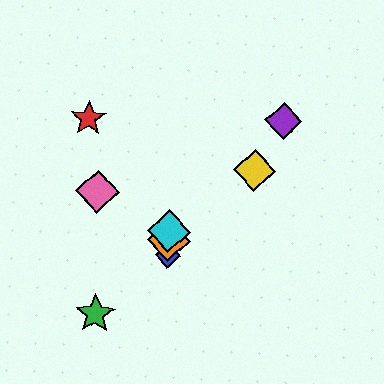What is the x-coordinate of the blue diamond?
The blue diamond is at x≈168.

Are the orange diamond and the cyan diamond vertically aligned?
Yes, both are at x≈169.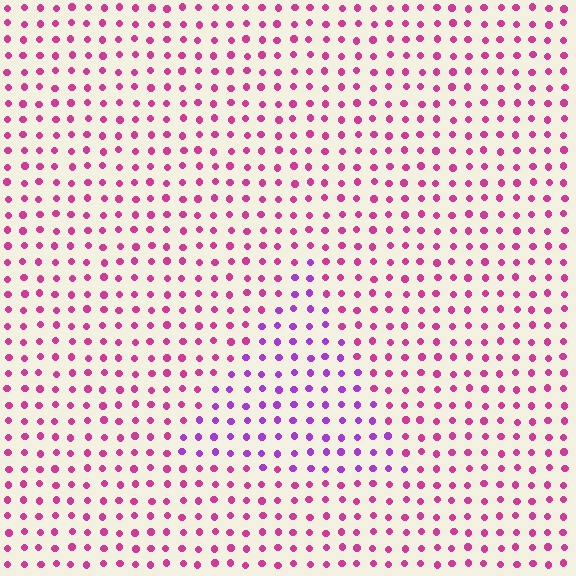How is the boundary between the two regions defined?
The boundary is defined purely by a slight shift in hue (about 39 degrees). Spacing, size, and orientation are identical on both sides.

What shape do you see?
I see a triangle.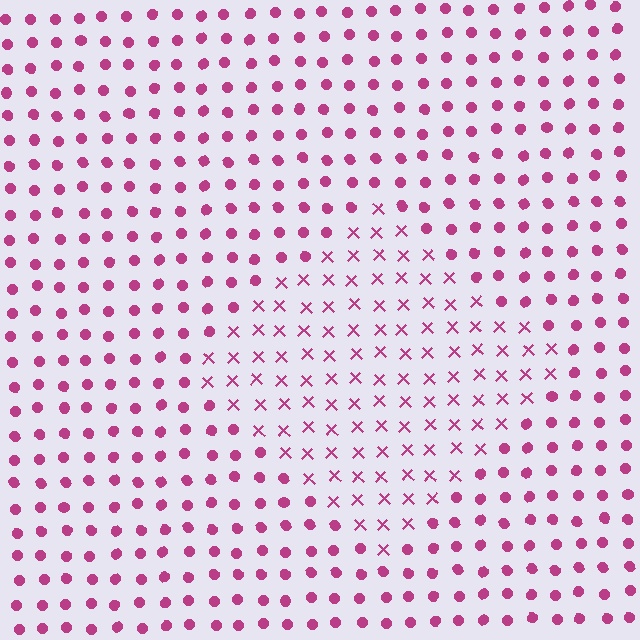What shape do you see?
I see a diamond.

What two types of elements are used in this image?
The image uses X marks inside the diamond region and circles outside it.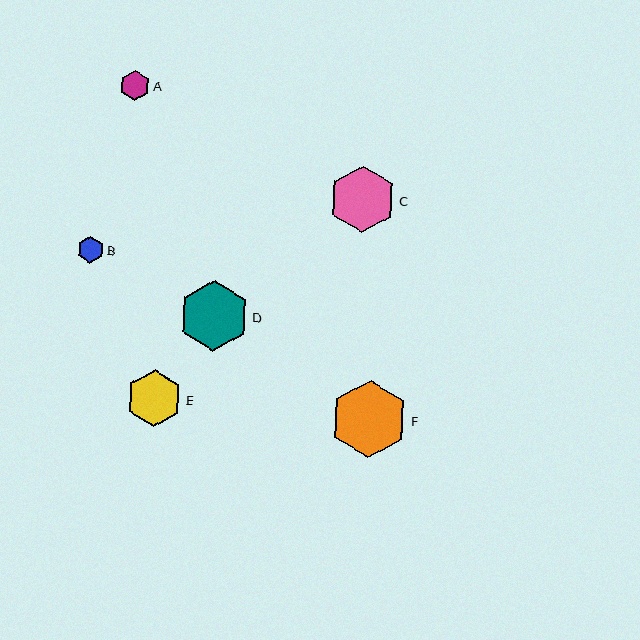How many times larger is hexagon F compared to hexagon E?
Hexagon F is approximately 1.4 times the size of hexagon E.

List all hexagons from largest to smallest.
From largest to smallest: F, D, C, E, A, B.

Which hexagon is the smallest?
Hexagon B is the smallest with a size of approximately 27 pixels.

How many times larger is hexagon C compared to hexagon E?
Hexagon C is approximately 1.2 times the size of hexagon E.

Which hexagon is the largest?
Hexagon F is the largest with a size of approximately 77 pixels.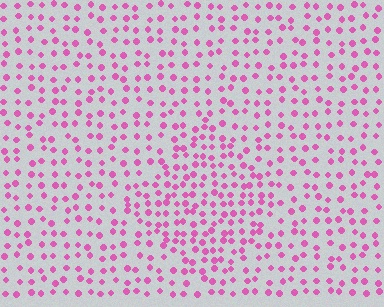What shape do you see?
I see a diamond.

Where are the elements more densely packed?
The elements are more densely packed inside the diamond boundary.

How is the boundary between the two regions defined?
The boundary is defined by a change in element density (approximately 1.6x ratio). All elements are the same color, size, and shape.